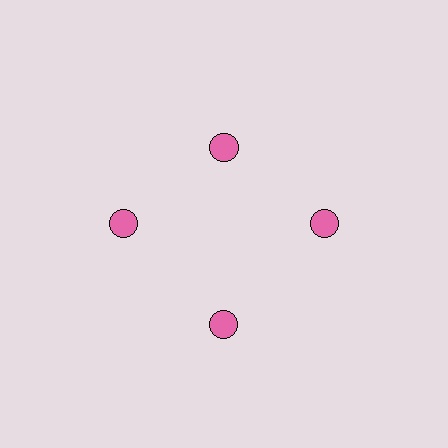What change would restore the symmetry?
The symmetry would be restored by moving it outward, back onto the ring so that all 4 circles sit at equal angles and equal distance from the center.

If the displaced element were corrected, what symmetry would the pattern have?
It would have 4-fold rotational symmetry — the pattern would map onto itself every 90 degrees.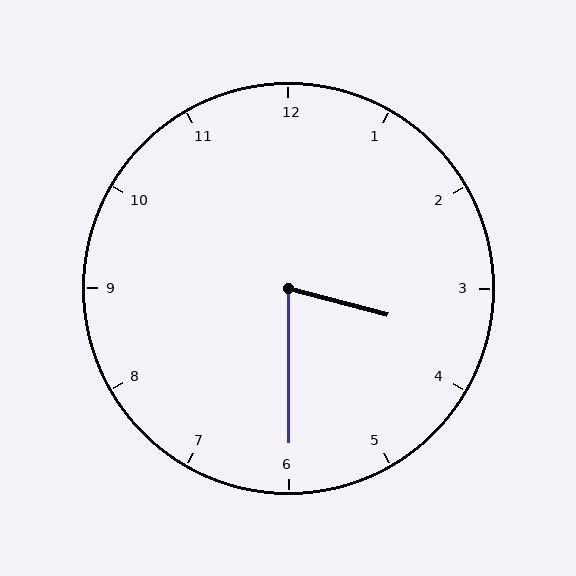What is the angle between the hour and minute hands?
Approximately 75 degrees.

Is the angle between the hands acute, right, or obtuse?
It is acute.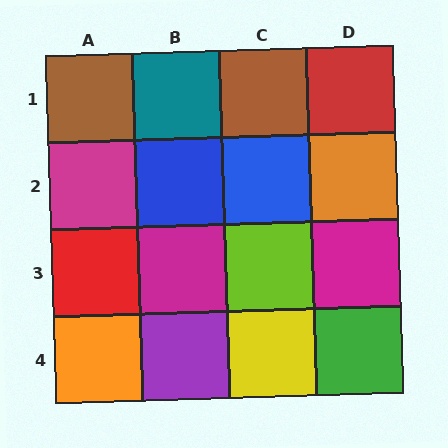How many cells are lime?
1 cell is lime.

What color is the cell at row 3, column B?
Magenta.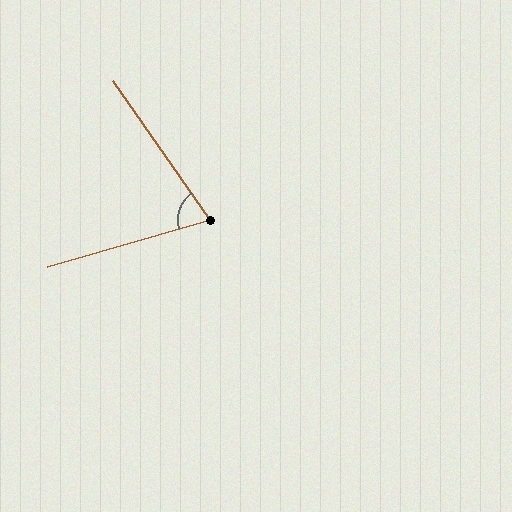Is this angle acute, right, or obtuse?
It is acute.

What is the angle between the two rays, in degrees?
Approximately 71 degrees.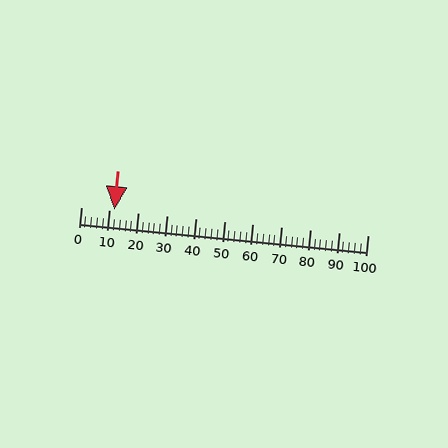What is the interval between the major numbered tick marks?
The major tick marks are spaced 10 units apart.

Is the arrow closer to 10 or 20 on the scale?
The arrow is closer to 10.